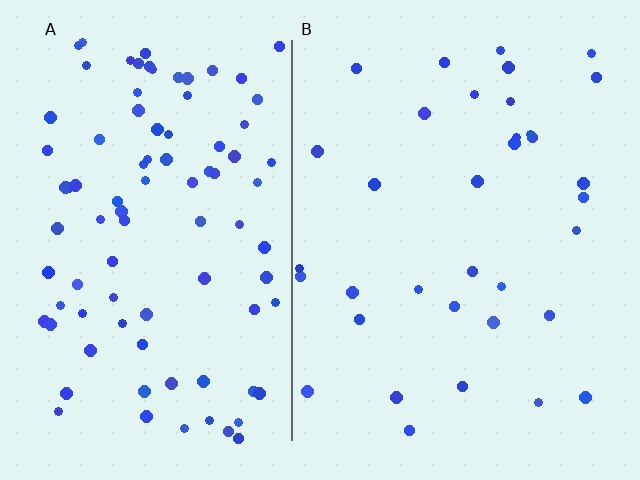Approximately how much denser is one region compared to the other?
Approximately 2.6× — region A over region B.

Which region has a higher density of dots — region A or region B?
A (the left).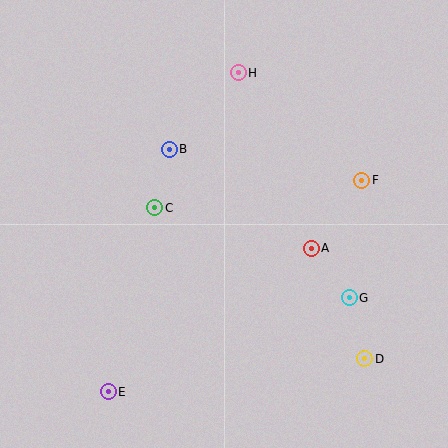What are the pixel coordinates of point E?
Point E is at (108, 392).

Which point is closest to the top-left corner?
Point B is closest to the top-left corner.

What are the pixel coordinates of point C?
Point C is at (155, 208).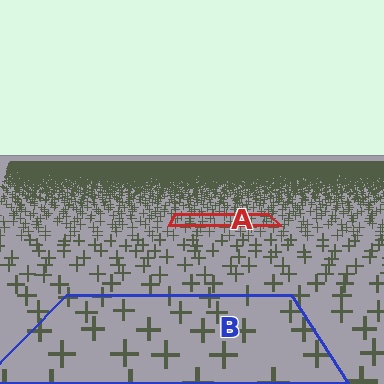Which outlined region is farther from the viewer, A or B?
Region A is farther from the viewer — the texture elements inside it appear smaller and more densely packed.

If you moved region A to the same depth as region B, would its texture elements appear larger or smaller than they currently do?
They would appear larger. At a closer depth, the same texture elements are projected at a bigger on-screen size.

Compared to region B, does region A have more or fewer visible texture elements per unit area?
Region A has more texture elements per unit area — they are packed more densely because it is farther away.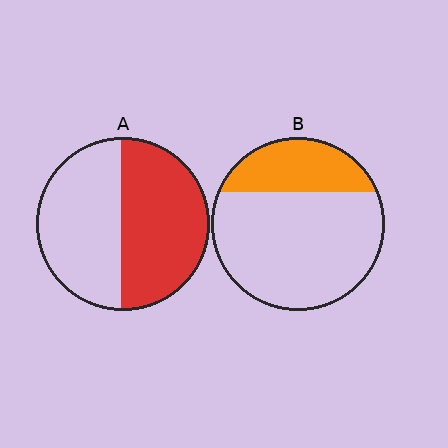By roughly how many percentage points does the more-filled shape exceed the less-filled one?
By roughly 25 percentage points (A over B).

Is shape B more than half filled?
No.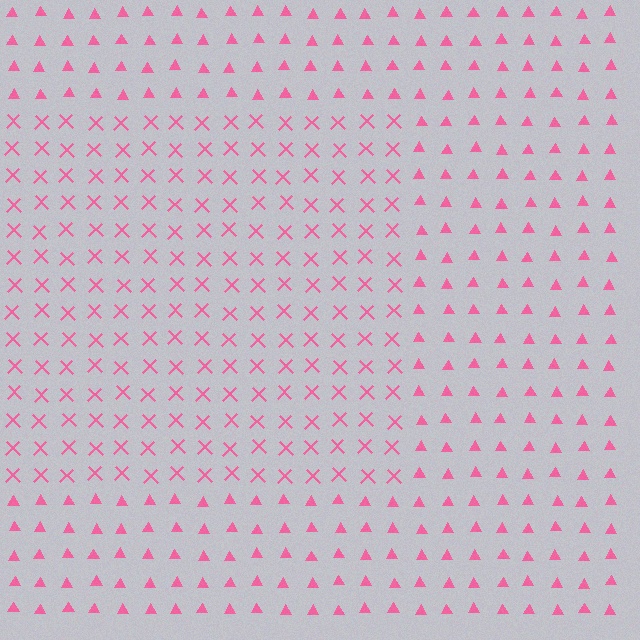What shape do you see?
I see a rectangle.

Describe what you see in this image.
The image is filled with small pink elements arranged in a uniform grid. A rectangle-shaped region contains X marks, while the surrounding area contains triangles. The boundary is defined purely by the change in element shape.